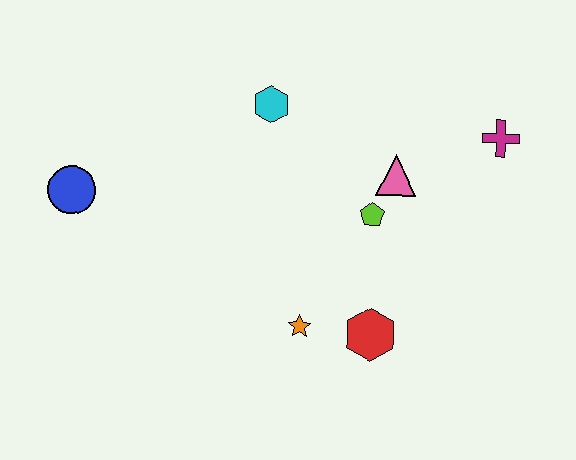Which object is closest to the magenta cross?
The pink triangle is closest to the magenta cross.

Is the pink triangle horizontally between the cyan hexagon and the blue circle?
No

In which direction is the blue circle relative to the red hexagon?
The blue circle is to the left of the red hexagon.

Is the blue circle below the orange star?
No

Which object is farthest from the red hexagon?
The blue circle is farthest from the red hexagon.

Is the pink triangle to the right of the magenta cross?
No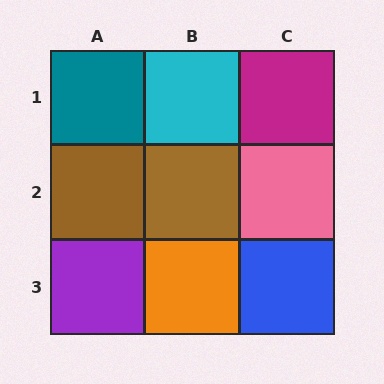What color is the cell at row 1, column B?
Cyan.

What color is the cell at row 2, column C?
Pink.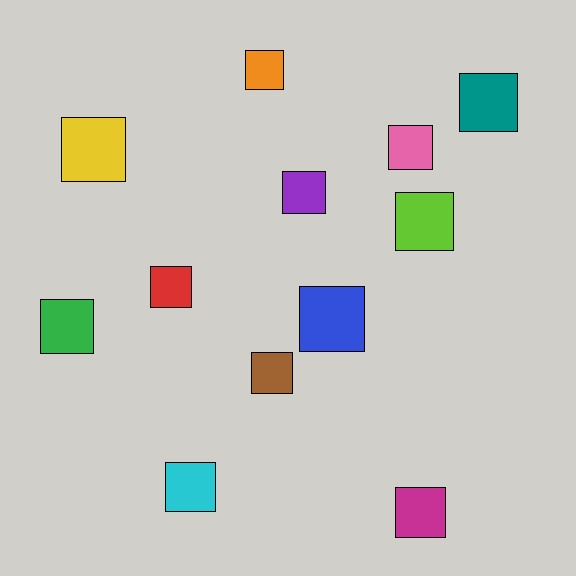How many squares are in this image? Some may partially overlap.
There are 12 squares.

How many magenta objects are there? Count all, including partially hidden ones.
There is 1 magenta object.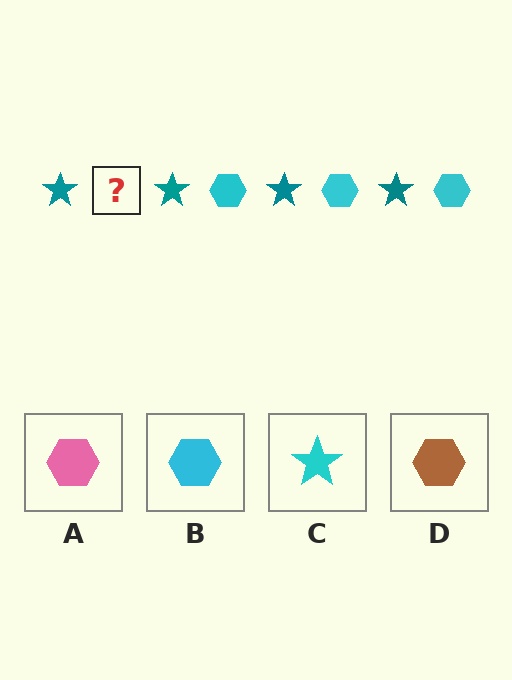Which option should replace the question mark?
Option B.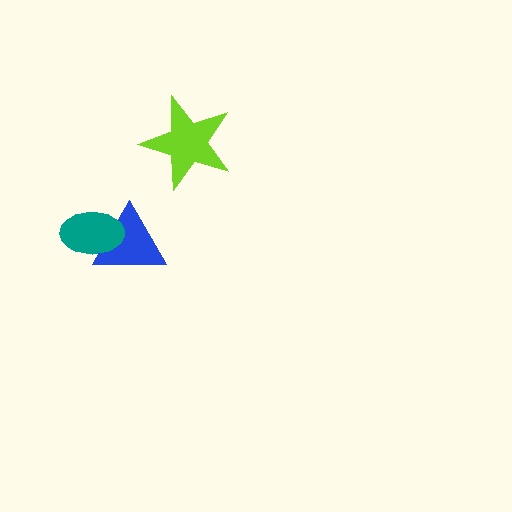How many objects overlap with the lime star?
0 objects overlap with the lime star.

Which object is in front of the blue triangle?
The teal ellipse is in front of the blue triangle.